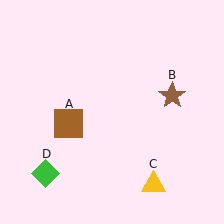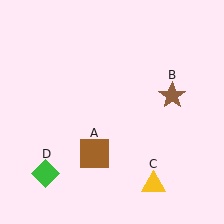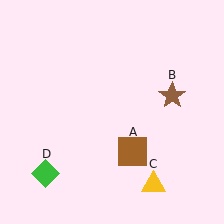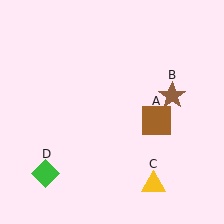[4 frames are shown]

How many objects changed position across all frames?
1 object changed position: brown square (object A).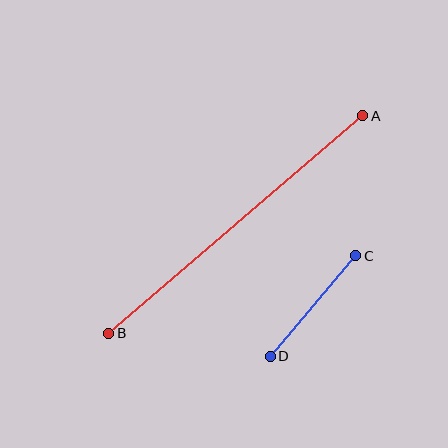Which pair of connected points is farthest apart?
Points A and B are farthest apart.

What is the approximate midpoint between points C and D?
The midpoint is at approximately (313, 306) pixels.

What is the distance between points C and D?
The distance is approximately 132 pixels.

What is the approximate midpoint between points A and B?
The midpoint is at approximately (236, 225) pixels.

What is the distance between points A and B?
The distance is approximately 334 pixels.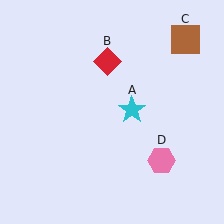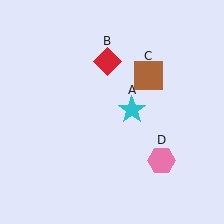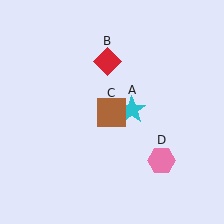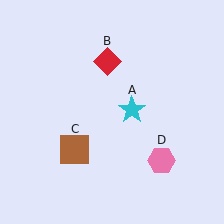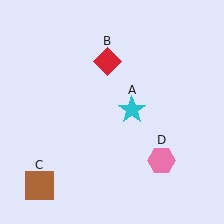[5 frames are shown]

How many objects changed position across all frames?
1 object changed position: brown square (object C).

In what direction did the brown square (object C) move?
The brown square (object C) moved down and to the left.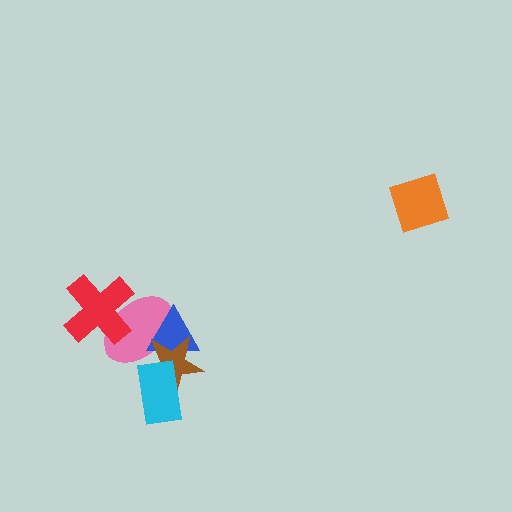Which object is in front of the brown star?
The cyan rectangle is in front of the brown star.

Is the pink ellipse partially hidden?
Yes, it is partially covered by another shape.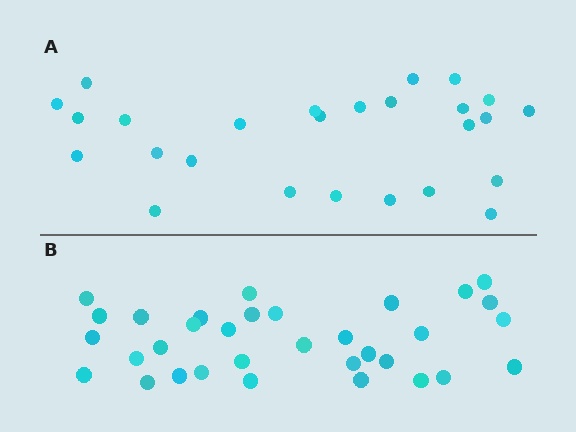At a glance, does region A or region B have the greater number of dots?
Region B (the bottom region) has more dots.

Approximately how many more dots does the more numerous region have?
Region B has roughly 8 or so more dots than region A.